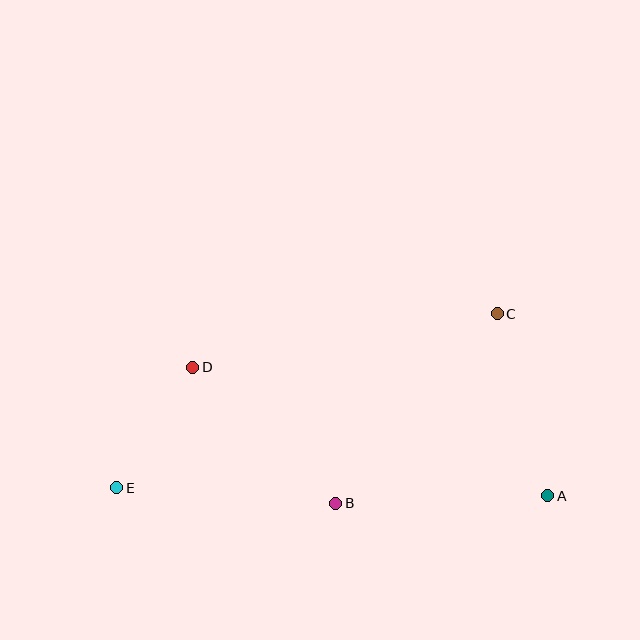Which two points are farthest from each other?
Points A and E are farthest from each other.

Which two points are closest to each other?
Points D and E are closest to each other.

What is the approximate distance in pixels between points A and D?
The distance between A and D is approximately 378 pixels.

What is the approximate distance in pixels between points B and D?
The distance between B and D is approximately 197 pixels.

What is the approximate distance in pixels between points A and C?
The distance between A and C is approximately 189 pixels.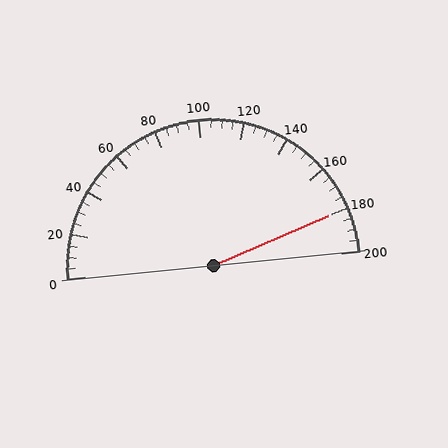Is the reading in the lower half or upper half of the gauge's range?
The reading is in the upper half of the range (0 to 200).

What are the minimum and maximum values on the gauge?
The gauge ranges from 0 to 200.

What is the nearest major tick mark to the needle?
The nearest major tick mark is 180.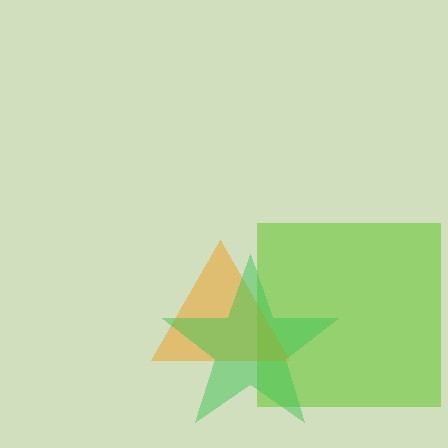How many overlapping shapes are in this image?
There are 3 overlapping shapes in the image.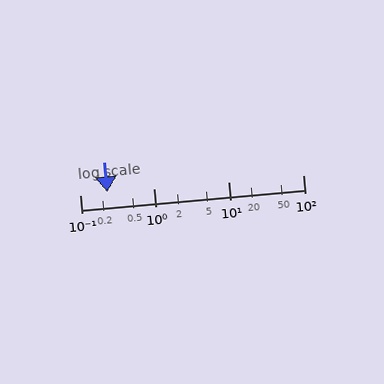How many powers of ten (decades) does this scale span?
The scale spans 3 decades, from 0.1 to 100.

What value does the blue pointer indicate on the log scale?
The pointer indicates approximately 0.23.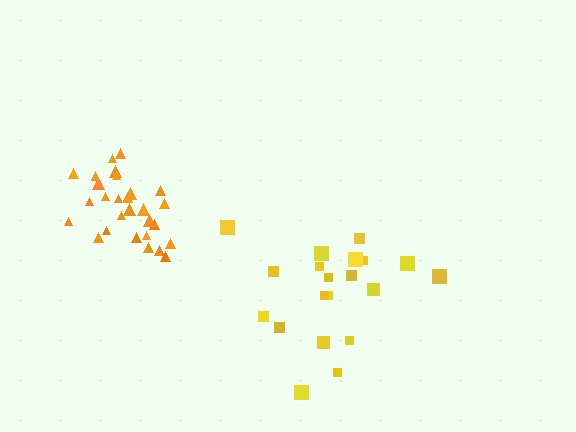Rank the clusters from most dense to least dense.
orange, yellow.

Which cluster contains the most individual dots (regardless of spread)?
Orange (29).